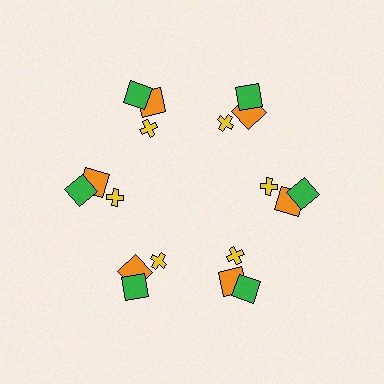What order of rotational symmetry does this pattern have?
This pattern has 6-fold rotational symmetry.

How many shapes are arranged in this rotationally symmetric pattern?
There are 18 shapes, arranged in 6 groups of 3.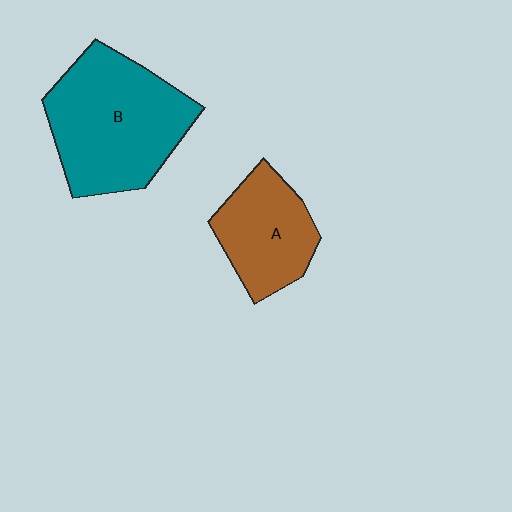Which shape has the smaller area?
Shape A (brown).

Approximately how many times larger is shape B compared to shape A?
Approximately 1.7 times.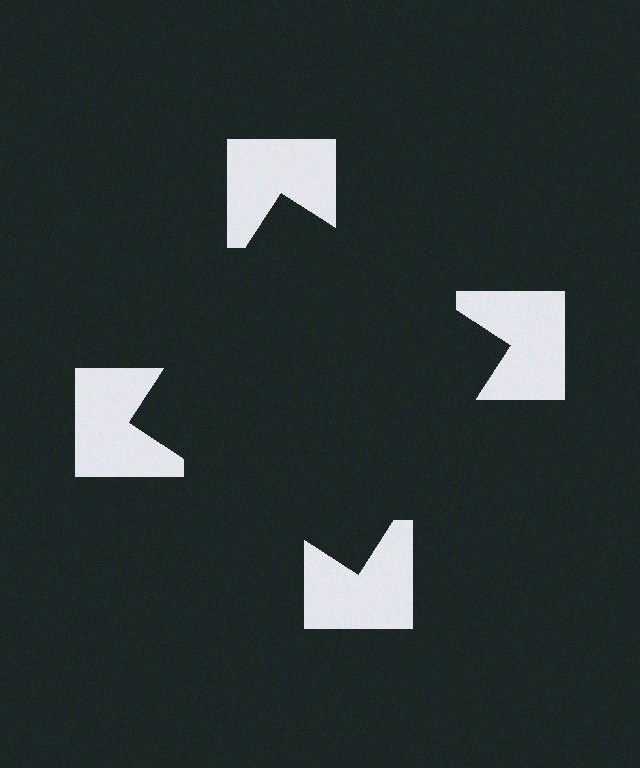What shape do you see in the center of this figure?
An illusory square — its edges are inferred from the aligned wedge cuts in the notched squares, not physically drawn.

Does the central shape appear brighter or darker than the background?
It typically appears slightly darker than the background, even though no actual brightness change is drawn.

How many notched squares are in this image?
There are 4 — one at each vertex of the illusory square.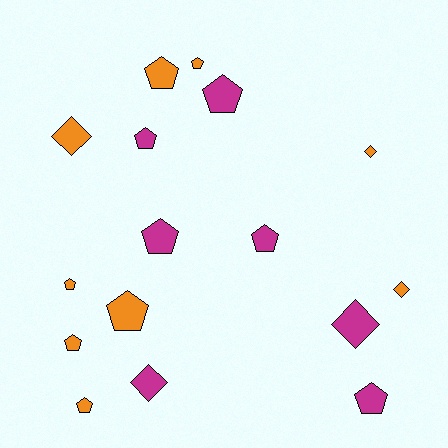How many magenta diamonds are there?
There are 2 magenta diamonds.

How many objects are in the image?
There are 16 objects.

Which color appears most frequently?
Orange, with 9 objects.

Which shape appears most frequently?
Pentagon, with 11 objects.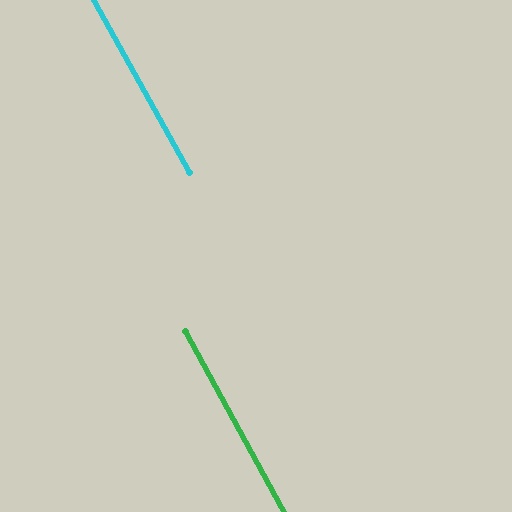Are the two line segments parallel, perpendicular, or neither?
Parallel — their directions differ by only 0.5°.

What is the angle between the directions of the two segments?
Approximately 1 degree.